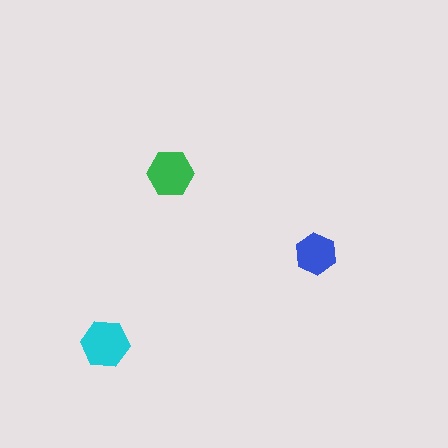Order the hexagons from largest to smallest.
the cyan one, the green one, the blue one.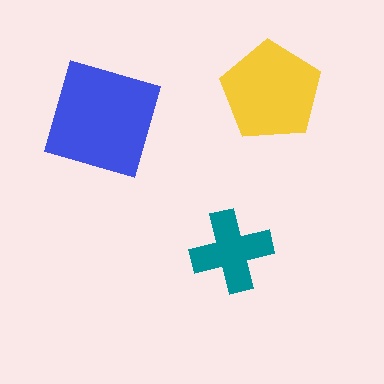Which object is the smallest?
The teal cross.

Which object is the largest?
The blue square.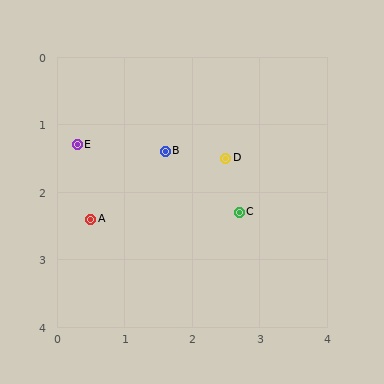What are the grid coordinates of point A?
Point A is at approximately (0.5, 2.4).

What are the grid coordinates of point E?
Point E is at approximately (0.3, 1.3).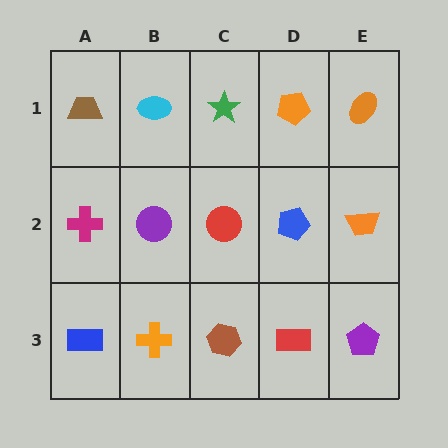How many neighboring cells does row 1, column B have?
3.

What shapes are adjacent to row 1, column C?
A red circle (row 2, column C), a cyan ellipse (row 1, column B), an orange pentagon (row 1, column D).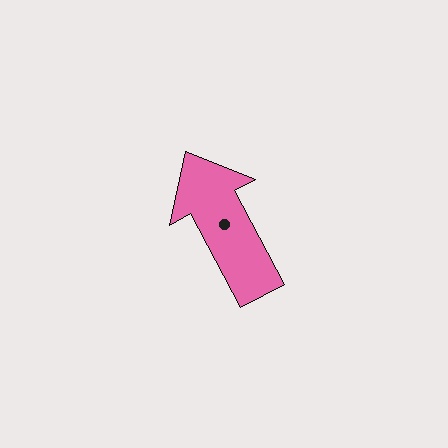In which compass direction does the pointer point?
Northwest.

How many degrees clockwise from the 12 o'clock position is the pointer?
Approximately 332 degrees.